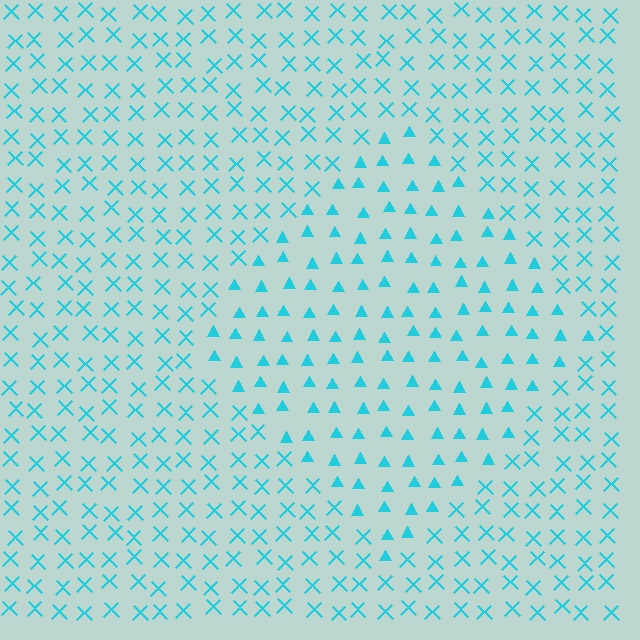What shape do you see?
I see a diamond.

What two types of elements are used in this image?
The image uses triangles inside the diamond region and X marks outside it.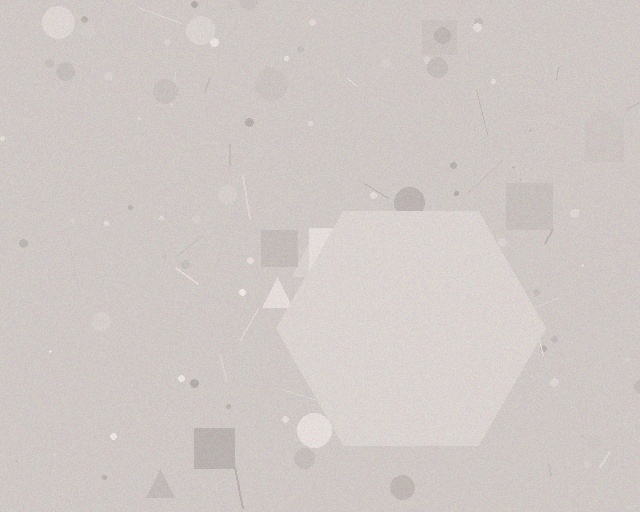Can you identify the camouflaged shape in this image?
The camouflaged shape is a hexagon.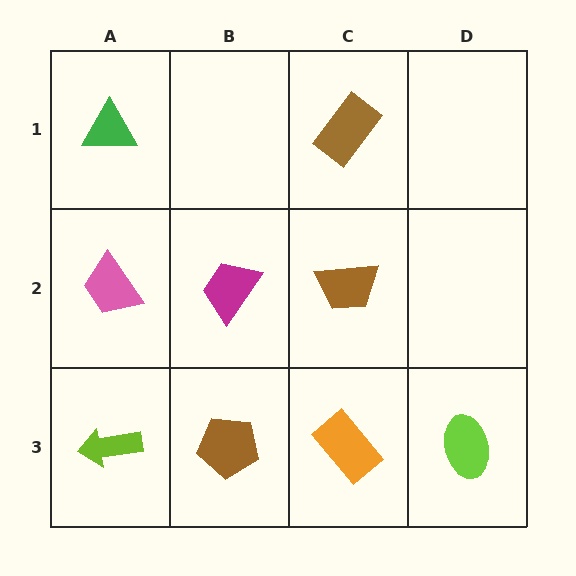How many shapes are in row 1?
2 shapes.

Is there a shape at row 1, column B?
No, that cell is empty.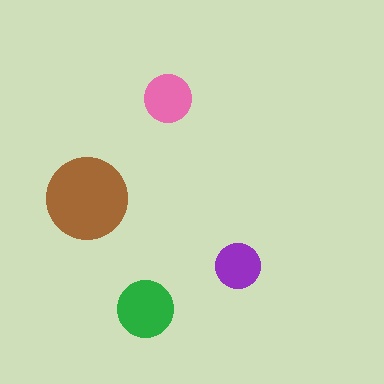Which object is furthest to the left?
The brown circle is leftmost.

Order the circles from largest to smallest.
the brown one, the green one, the pink one, the purple one.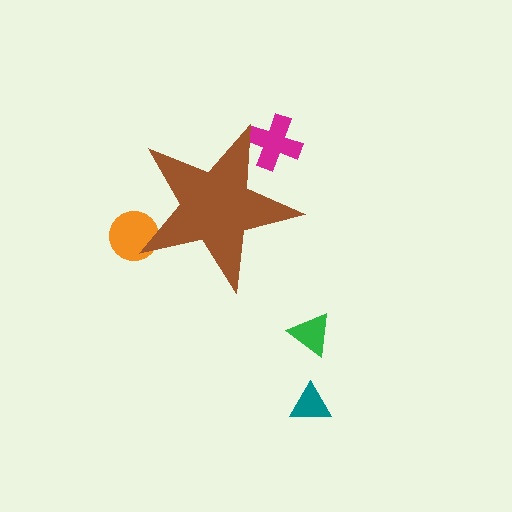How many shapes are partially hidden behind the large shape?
2 shapes are partially hidden.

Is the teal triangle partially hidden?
No, the teal triangle is fully visible.